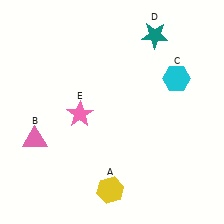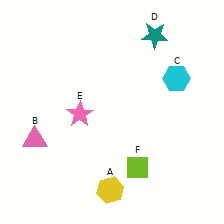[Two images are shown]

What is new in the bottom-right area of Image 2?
A lime diamond (F) was added in the bottom-right area of Image 2.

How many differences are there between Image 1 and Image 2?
There is 1 difference between the two images.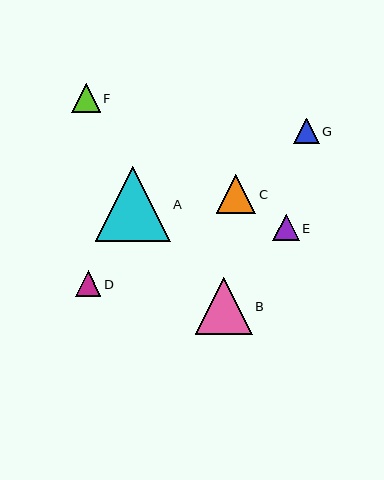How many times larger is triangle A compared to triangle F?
Triangle A is approximately 2.6 times the size of triangle F.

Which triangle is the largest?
Triangle A is the largest with a size of approximately 75 pixels.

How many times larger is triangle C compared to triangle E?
Triangle C is approximately 1.5 times the size of triangle E.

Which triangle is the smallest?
Triangle G is the smallest with a size of approximately 26 pixels.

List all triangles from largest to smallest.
From largest to smallest: A, B, C, F, E, D, G.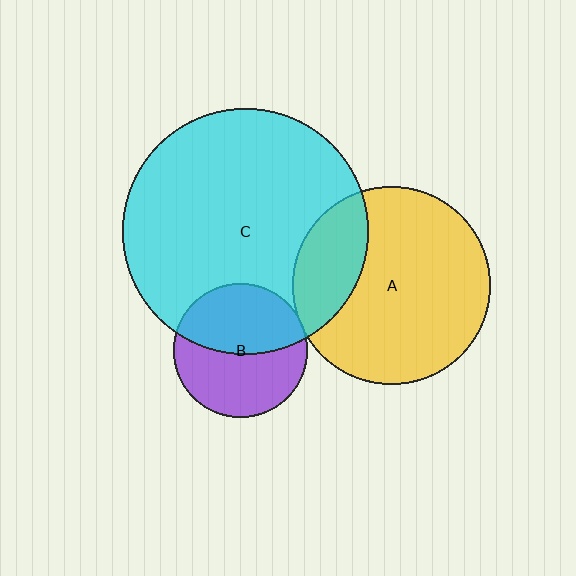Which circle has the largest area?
Circle C (cyan).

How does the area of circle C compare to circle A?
Approximately 1.5 times.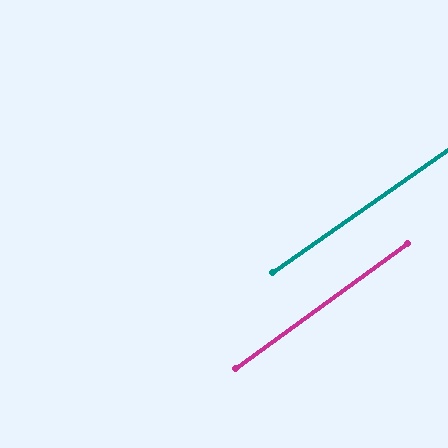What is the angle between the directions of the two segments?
Approximately 1 degree.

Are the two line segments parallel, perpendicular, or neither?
Parallel — their directions differ by only 1.0°.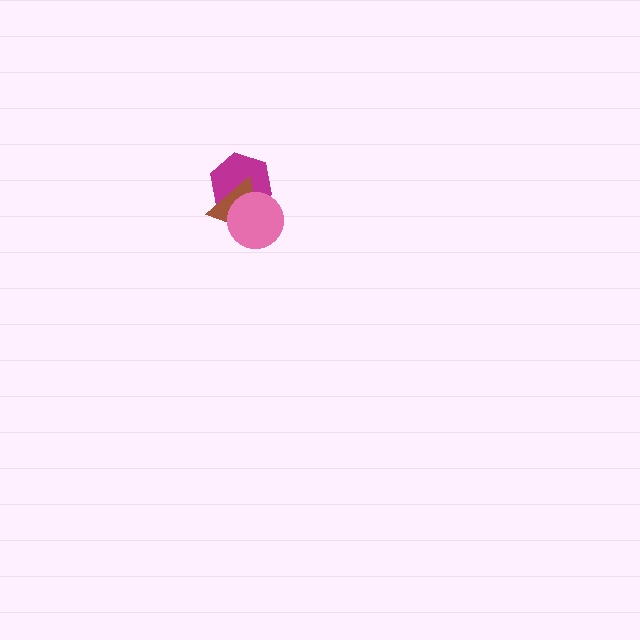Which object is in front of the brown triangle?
The pink circle is in front of the brown triangle.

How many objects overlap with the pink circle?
2 objects overlap with the pink circle.